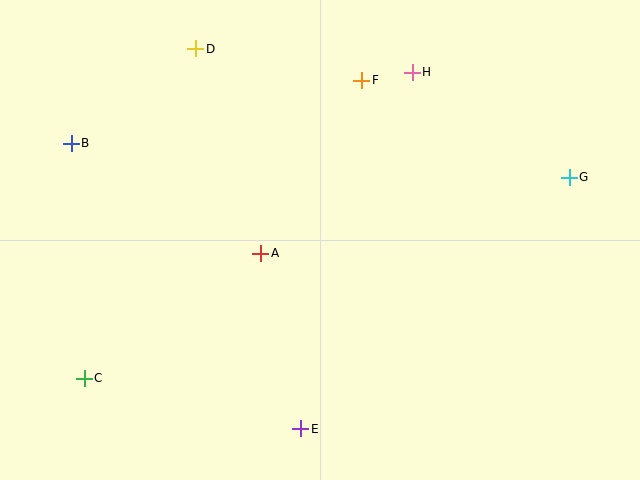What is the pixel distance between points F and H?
The distance between F and H is 51 pixels.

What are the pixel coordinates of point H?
Point H is at (412, 72).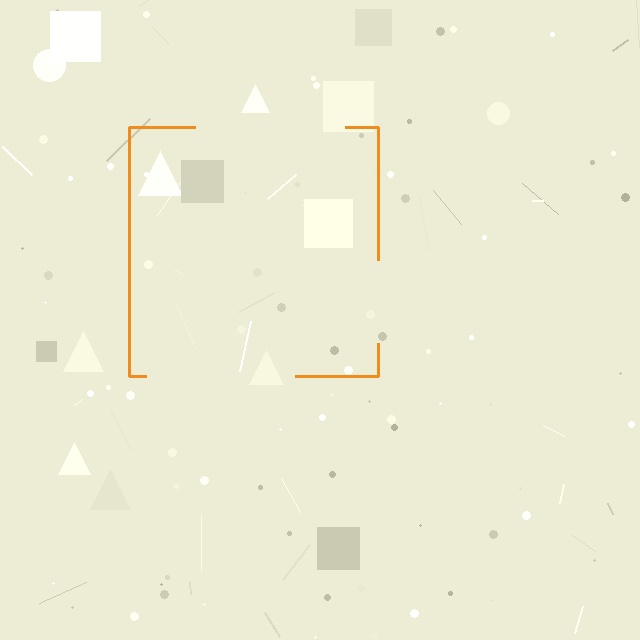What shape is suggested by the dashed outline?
The dashed outline suggests a square.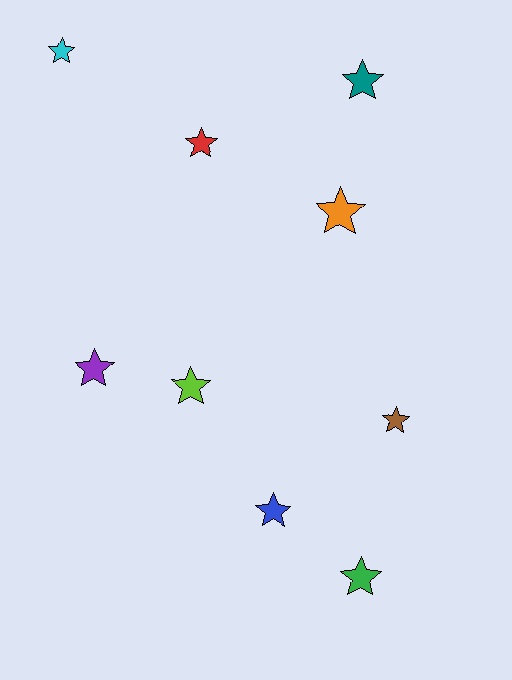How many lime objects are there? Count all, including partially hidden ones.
There is 1 lime object.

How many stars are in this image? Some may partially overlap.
There are 9 stars.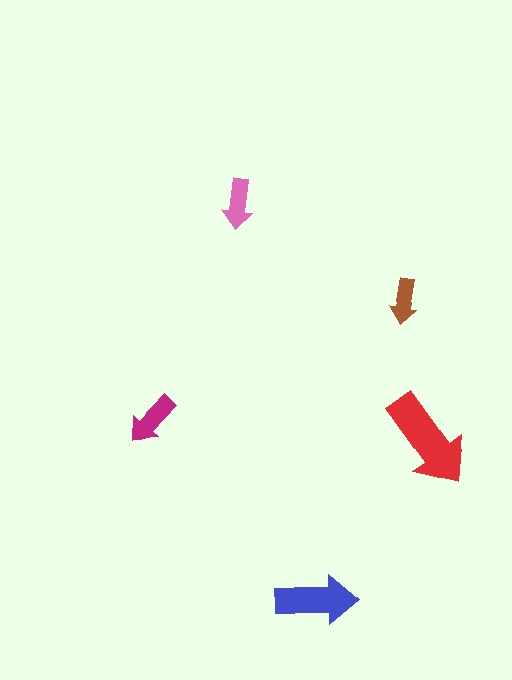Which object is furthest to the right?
The red arrow is rightmost.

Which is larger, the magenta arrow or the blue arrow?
The blue one.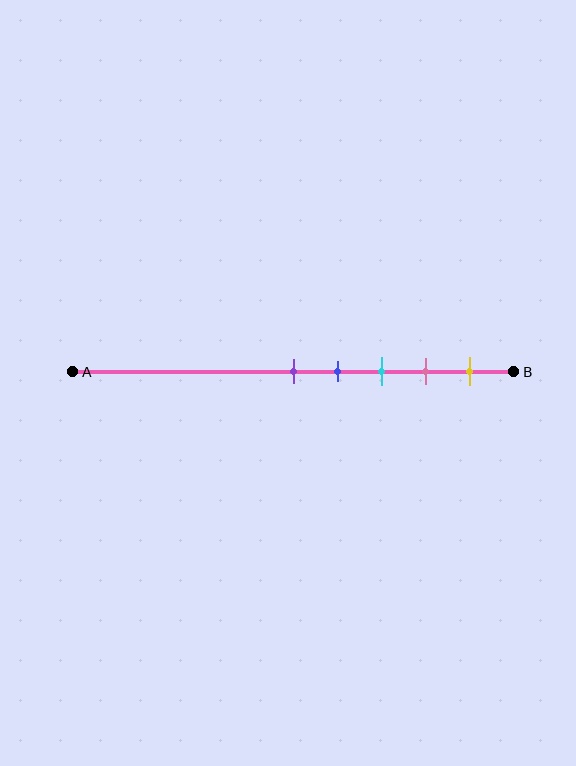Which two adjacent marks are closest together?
The purple and blue marks are the closest adjacent pair.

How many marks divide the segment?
There are 5 marks dividing the segment.